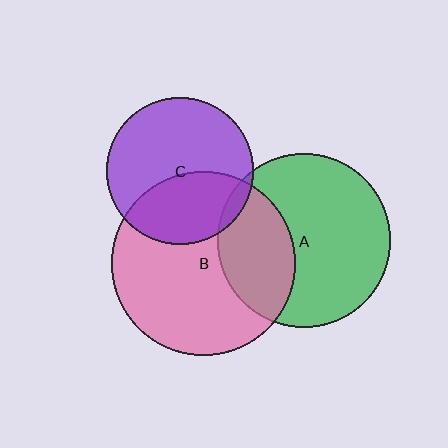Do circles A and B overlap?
Yes.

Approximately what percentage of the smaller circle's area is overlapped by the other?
Approximately 35%.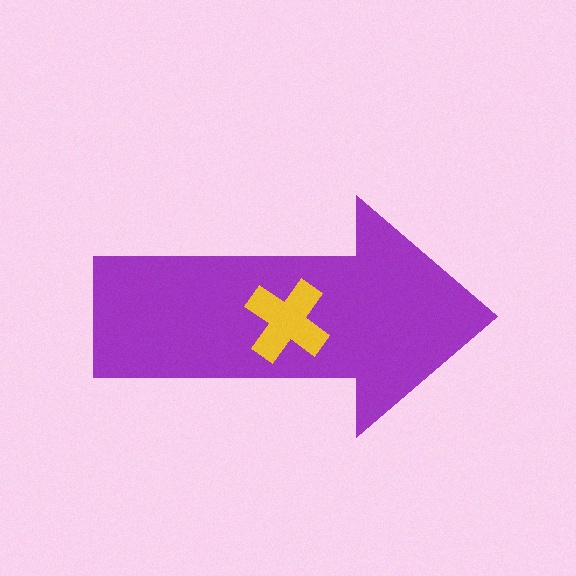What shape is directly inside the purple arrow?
The yellow cross.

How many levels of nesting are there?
2.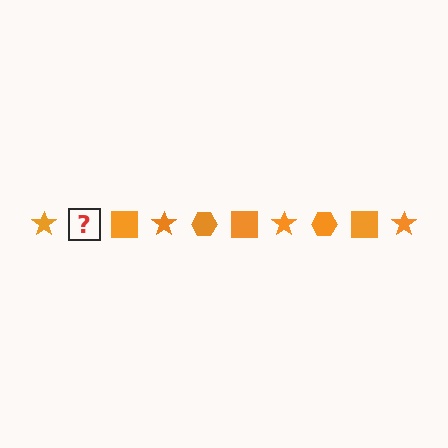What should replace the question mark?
The question mark should be replaced with an orange hexagon.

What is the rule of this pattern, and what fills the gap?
The rule is that the pattern cycles through star, hexagon, square shapes in orange. The gap should be filled with an orange hexagon.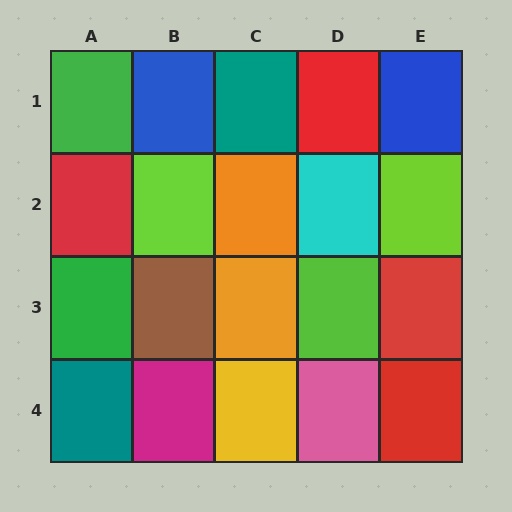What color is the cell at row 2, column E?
Lime.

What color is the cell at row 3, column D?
Lime.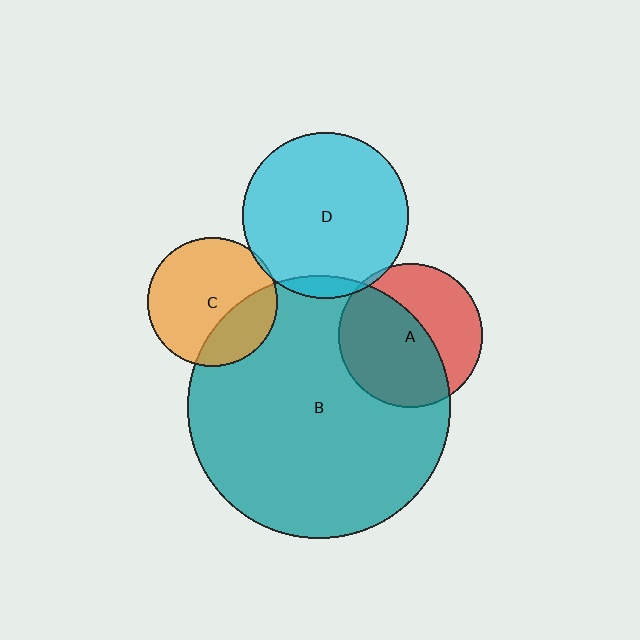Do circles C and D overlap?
Yes.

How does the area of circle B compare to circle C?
Approximately 4.1 times.